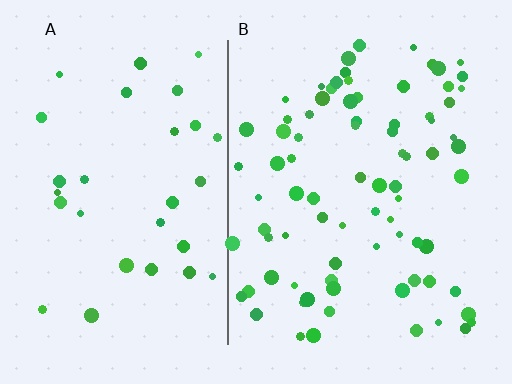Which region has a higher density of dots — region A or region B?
B (the right).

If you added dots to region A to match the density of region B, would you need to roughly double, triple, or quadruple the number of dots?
Approximately triple.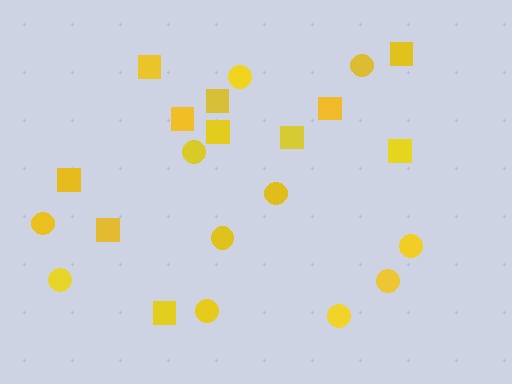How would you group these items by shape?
There are 2 groups: one group of circles (11) and one group of squares (11).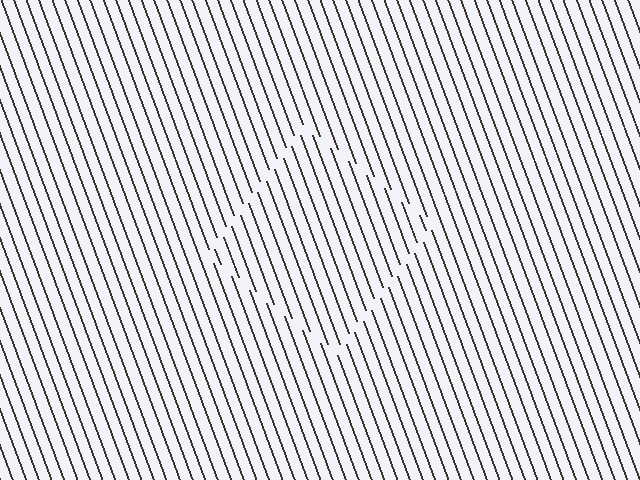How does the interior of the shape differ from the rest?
The interior of the shape contains the same grating, shifted by half a period — the contour is defined by the phase discontinuity where line-ends from the inner and outer gratings abut.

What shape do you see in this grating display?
An illusory square. The interior of the shape contains the same grating, shifted by half a period — the contour is defined by the phase discontinuity where line-ends from the inner and outer gratings abut.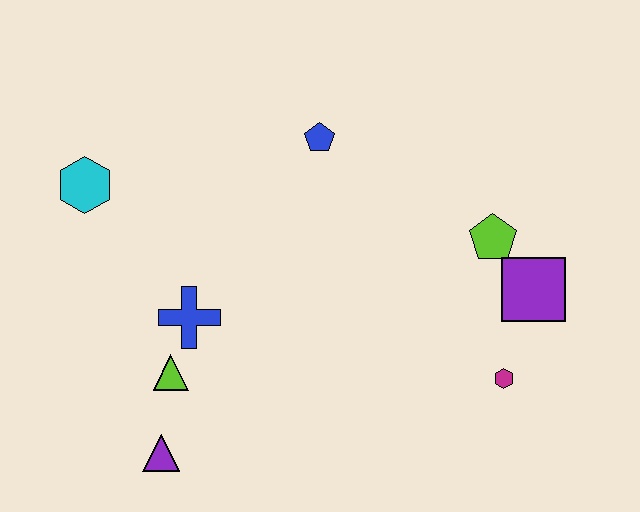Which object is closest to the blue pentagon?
The lime pentagon is closest to the blue pentagon.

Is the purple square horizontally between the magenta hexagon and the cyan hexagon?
No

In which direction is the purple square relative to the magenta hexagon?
The purple square is above the magenta hexagon.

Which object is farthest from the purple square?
The cyan hexagon is farthest from the purple square.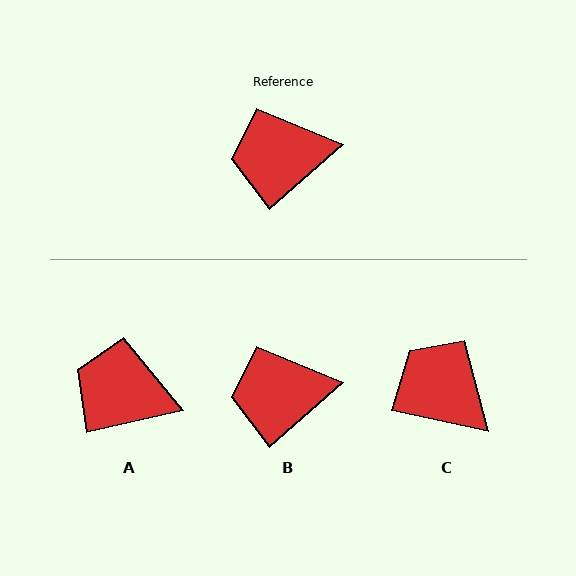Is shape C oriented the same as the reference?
No, it is off by about 53 degrees.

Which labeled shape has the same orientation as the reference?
B.